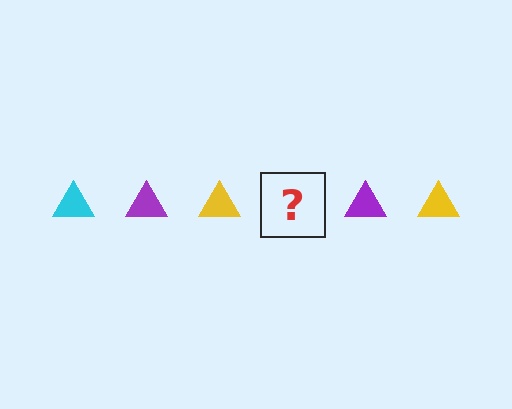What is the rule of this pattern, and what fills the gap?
The rule is that the pattern cycles through cyan, purple, yellow triangles. The gap should be filled with a cyan triangle.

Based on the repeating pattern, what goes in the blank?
The blank should be a cyan triangle.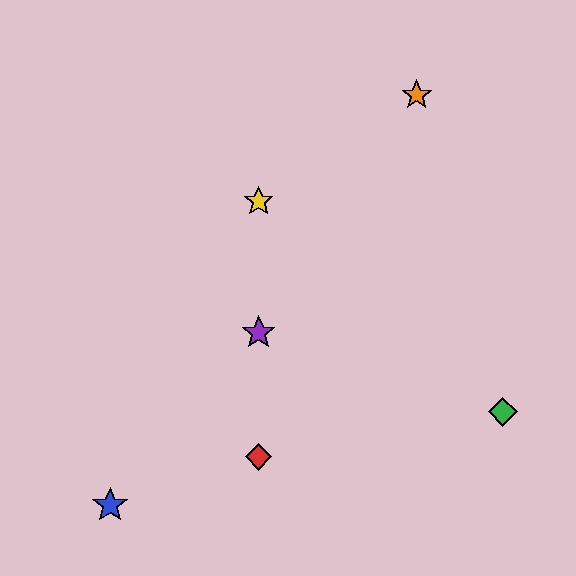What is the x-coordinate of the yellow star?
The yellow star is at x≈259.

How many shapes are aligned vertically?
3 shapes (the red diamond, the yellow star, the purple star) are aligned vertically.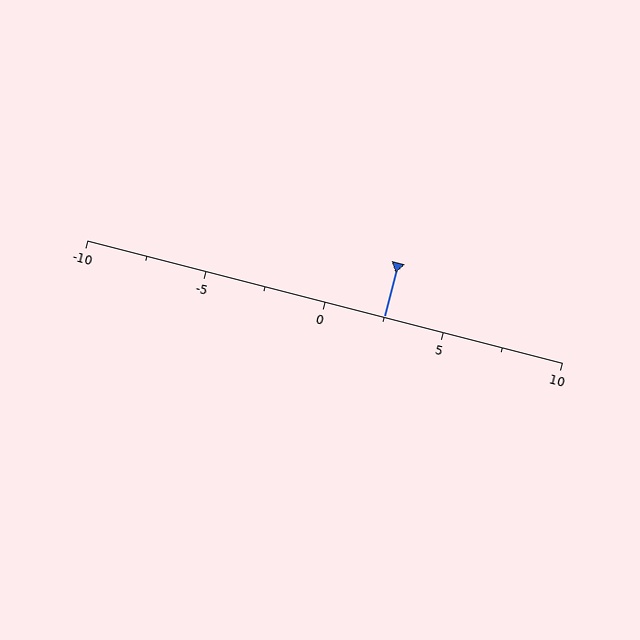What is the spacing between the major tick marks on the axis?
The major ticks are spaced 5 apart.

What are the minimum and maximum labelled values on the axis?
The axis runs from -10 to 10.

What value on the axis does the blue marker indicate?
The marker indicates approximately 2.5.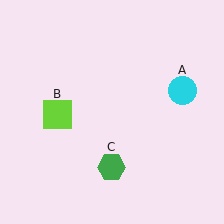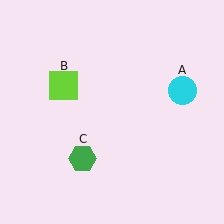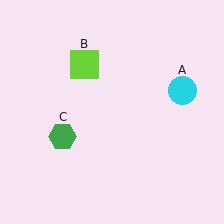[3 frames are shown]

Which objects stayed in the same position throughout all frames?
Cyan circle (object A) remained stationary.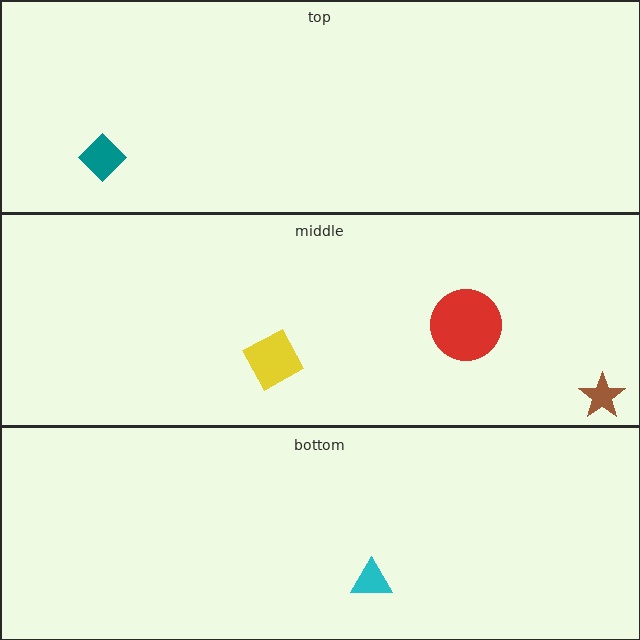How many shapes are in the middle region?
3.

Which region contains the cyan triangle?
The bottom region.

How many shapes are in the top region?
1.